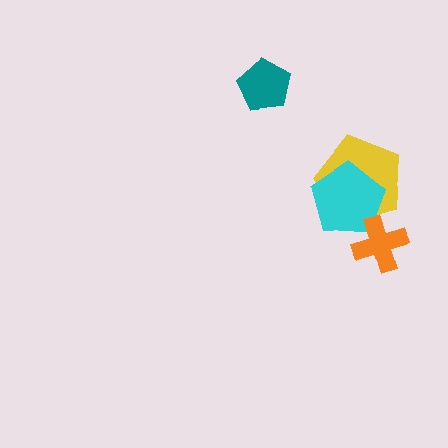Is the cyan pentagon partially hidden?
Yes, it is partially covered by another shape.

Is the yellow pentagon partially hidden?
Yes, it is partially covered by another shape.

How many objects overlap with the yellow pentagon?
2 objects overlap with the yellow pentagon.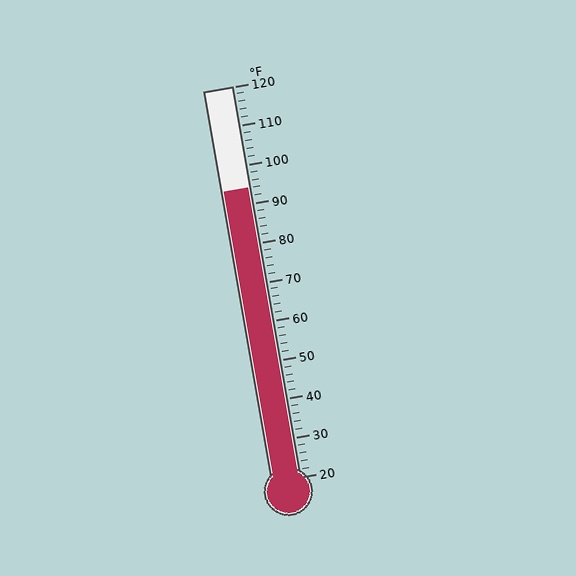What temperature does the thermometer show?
The thermometer shows approximately 94°F.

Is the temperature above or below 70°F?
The temperature is above 70°F.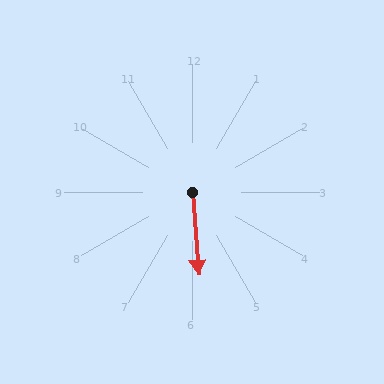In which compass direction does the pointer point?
South.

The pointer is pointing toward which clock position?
Roughly 6 o'clock.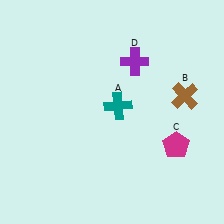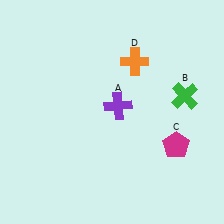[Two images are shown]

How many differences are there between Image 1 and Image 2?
There are 3 differences between the two images.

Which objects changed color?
A changed from teal to purple. B changed from brown to green. D changed from purple to orange.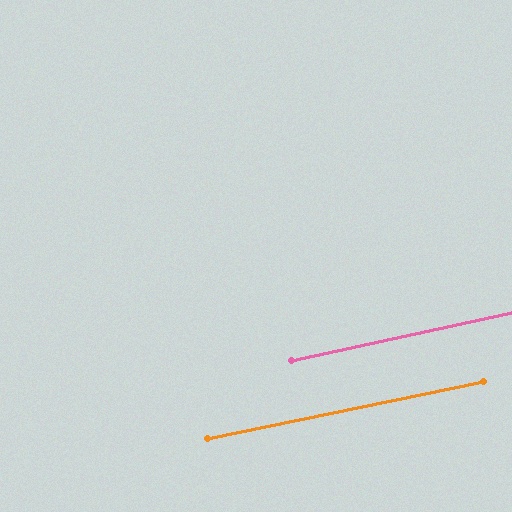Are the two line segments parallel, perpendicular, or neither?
Parallel — their directions differ by only 0.5°.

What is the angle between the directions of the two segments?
Approximately 1 degree.